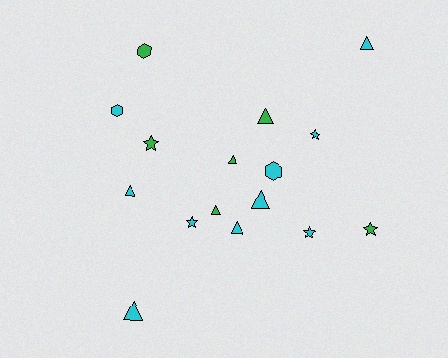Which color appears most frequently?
Cyan, with 10 objects.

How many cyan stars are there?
There are 3 cyan stars.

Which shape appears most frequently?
Triangle, with 8 objects.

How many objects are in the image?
There are 16 objects.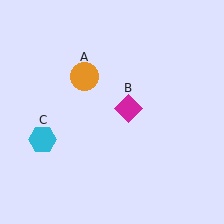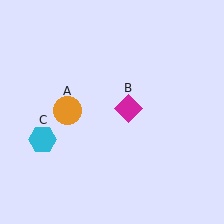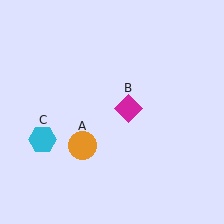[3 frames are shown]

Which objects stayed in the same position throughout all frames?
Magenta diamond (object B) and cyan hexagon (object C) remained stationary.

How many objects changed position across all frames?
1 object changed position: orange circle (object A).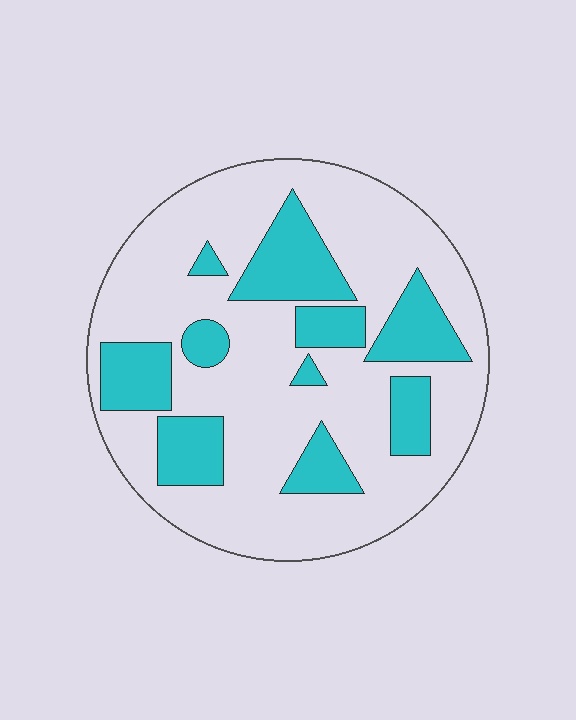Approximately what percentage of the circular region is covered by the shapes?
Approximately 25%.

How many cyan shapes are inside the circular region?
10.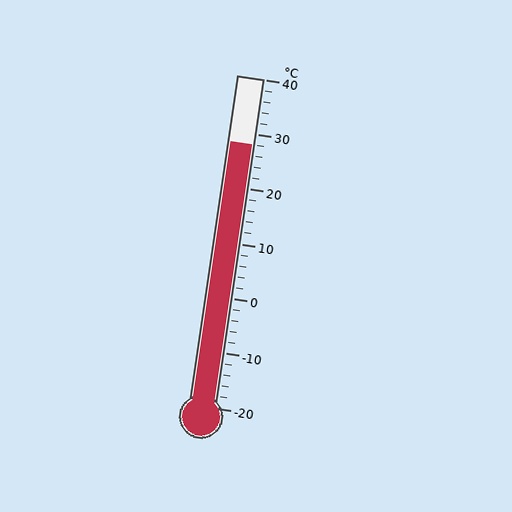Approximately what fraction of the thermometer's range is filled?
The thermometer is filled to approximately 80% of its range.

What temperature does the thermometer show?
The thermometer shows approximately 28°C.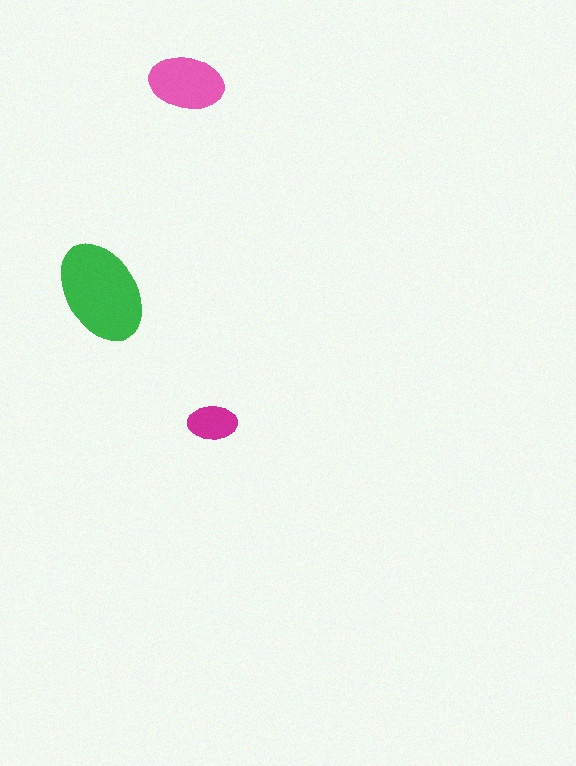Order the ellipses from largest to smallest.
the green one, the pink one, the magenta one.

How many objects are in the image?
There are 3 objects in the image.